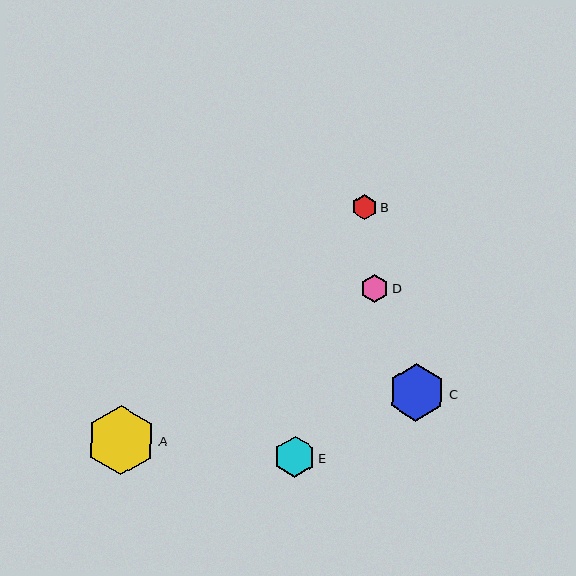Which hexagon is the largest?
Hexagon A is the largest with a size of approximately 69 pixels.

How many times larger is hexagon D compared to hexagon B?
Hexagon D is approximately 1.1 times the size of hexagon B.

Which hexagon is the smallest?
Hexagon B is the smallest with a size of approximately 25 pixels.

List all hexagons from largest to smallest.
From largest to smallest: A, C, E, D, B.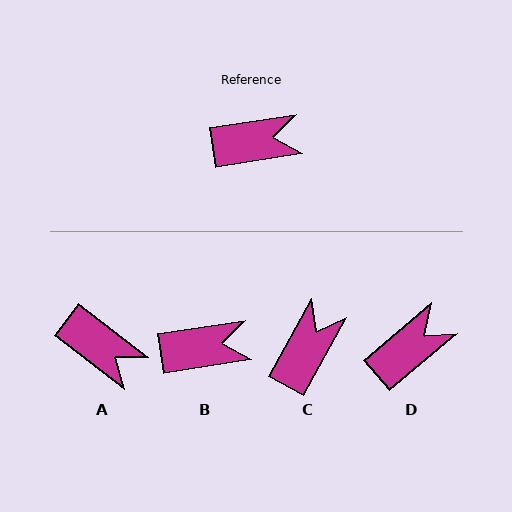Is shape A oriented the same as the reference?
No, it is off by about 46 degrees.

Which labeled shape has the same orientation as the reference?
B.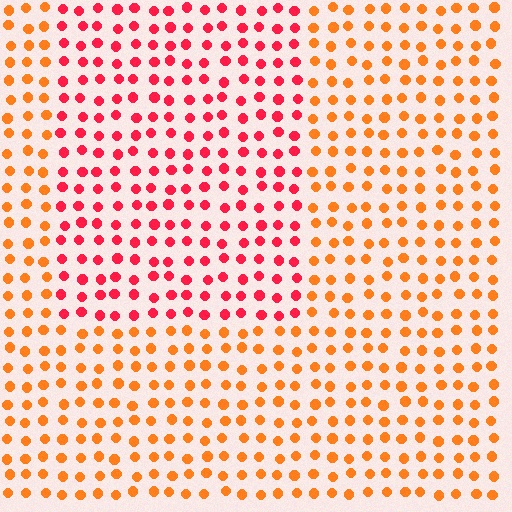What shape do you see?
I see a rectangle.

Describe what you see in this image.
The image is filled with small orange elements in a uniform arrangement. A rectangle-shaped region is visible where the elements are tinted to a slightly different hue, forming a subtle color boundary.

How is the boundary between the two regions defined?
The boundary is defined purely by a slight shift in hue (about 38 degrees). Spacing, size, and orientation are identical on both sides.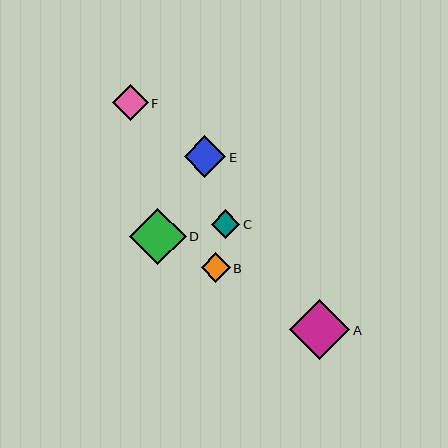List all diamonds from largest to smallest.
From largest to smallest: A, D, E, F, B, C.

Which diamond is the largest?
Diamond A is the largest with a size of approximately 60 pixels.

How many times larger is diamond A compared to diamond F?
Diamond A is approximately 1.7 times the size of diamond F.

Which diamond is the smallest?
Diamond C is the smallest with a size of approximately 28 pixels.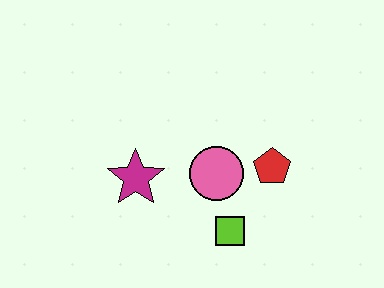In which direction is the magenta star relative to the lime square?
The magenta star is to the left of the lime square.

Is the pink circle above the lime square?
Yes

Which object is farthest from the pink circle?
The magenta star is farthest from the pink circle.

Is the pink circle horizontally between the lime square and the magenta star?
Yes